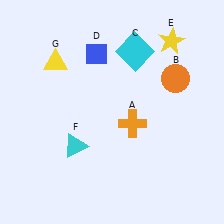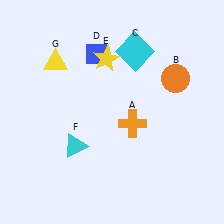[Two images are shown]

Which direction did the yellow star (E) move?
The yellow star (E) moved left.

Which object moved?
The yellow star (E) moved left.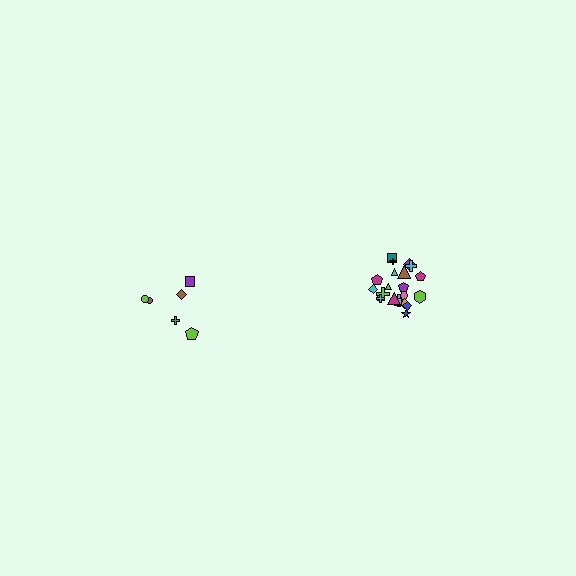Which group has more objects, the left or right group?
The right group.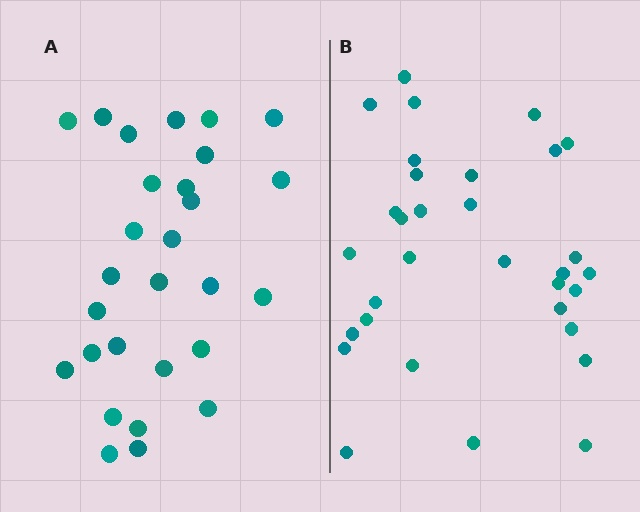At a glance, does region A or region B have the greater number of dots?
Region B (the right region) has more dots.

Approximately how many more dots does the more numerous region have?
Region B has about 4 more dots than region A.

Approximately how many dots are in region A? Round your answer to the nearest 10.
About 30 dots. (The exact count is 28, which rounds to 30.)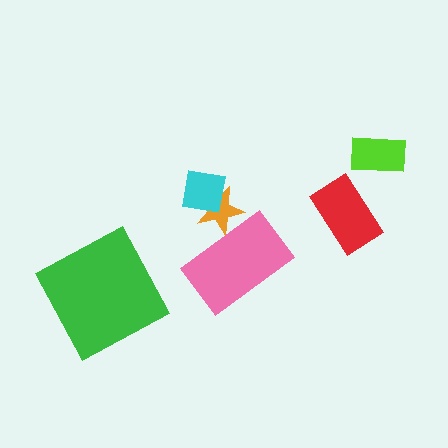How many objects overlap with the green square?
0 objects overlap with the green square.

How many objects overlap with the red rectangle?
0 objects overlap with the red rectangle.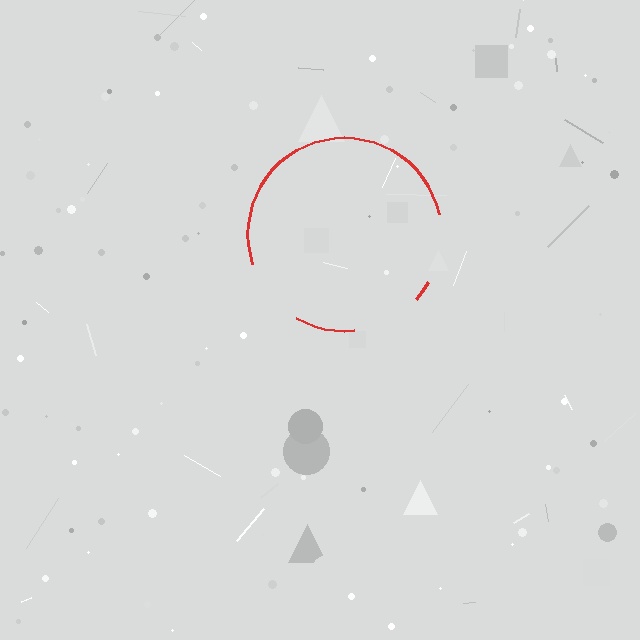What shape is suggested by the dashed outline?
The dashed outline suggests a circle.